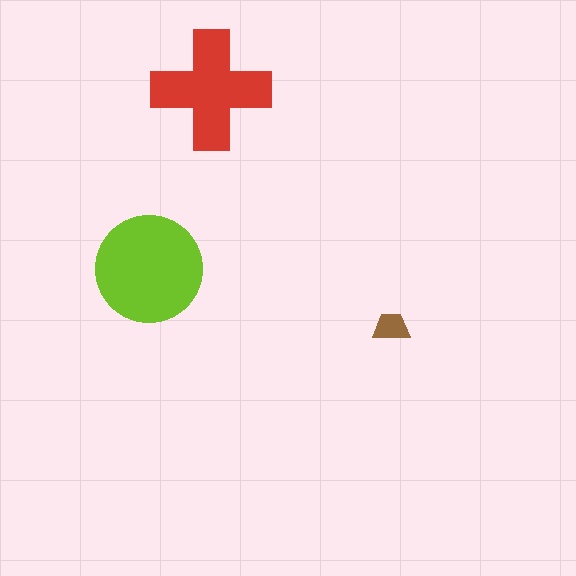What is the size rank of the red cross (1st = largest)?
2nd.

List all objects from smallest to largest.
The brown trapezoid, the red cross, the lime circle.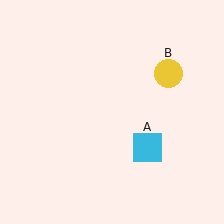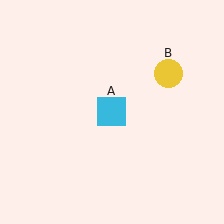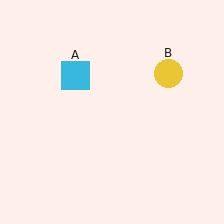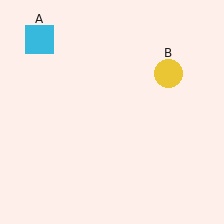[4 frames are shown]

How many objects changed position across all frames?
1 object changed position: cyan square (object A).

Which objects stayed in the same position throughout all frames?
Yellow circle (object B) remained stationary.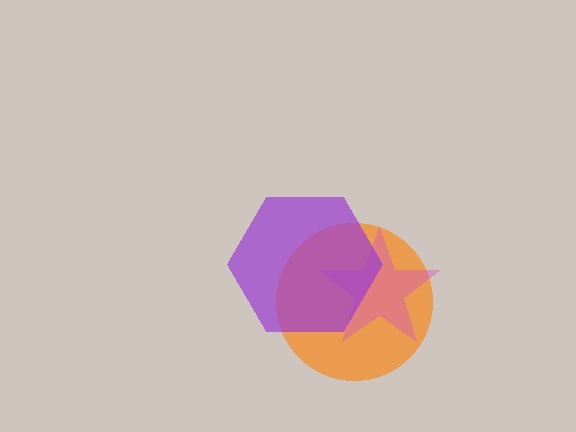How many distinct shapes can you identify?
There are 3 distinct shapes: an orange circle, a pink star, a purple hexagon.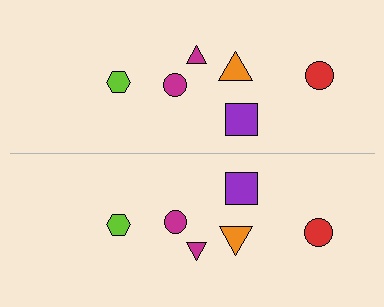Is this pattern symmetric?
Yes, this pattern has bilateral (reflection) symmetry.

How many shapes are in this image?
There are 12 shapes in this image.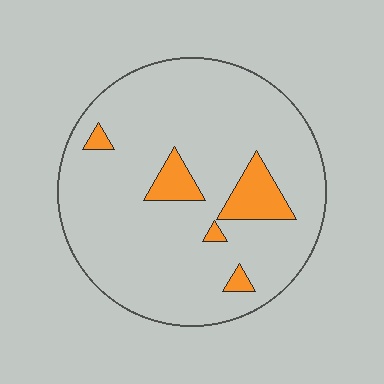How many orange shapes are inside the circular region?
5.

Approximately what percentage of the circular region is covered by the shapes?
Approximately 10%.